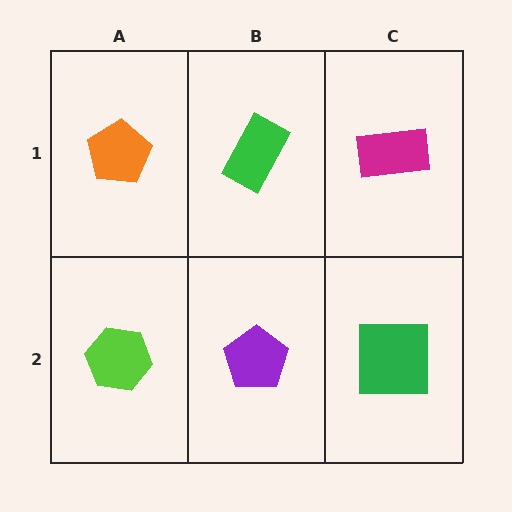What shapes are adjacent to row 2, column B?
A green rectangle (row 1, column B), a lime hexagon (row 2, column A), a green square (row 2, column C).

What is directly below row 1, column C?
A green square.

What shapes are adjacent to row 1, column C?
A green square (row 2, column C), a green rectangle (row 1, column B).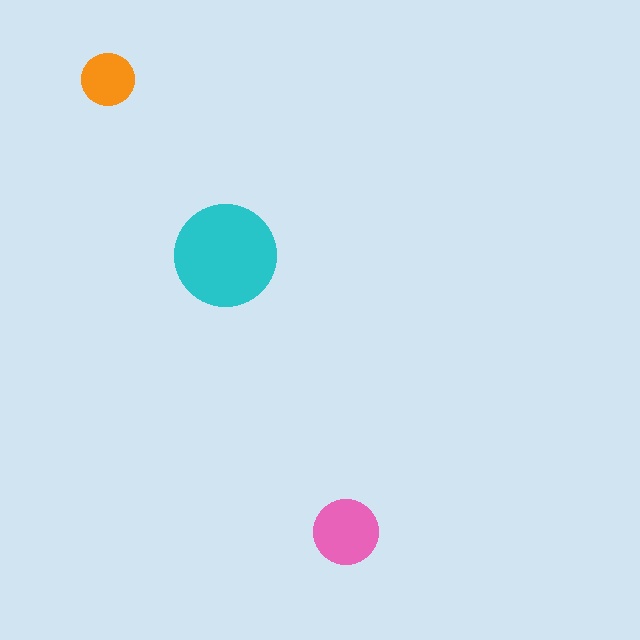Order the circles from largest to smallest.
the cyan one, the pink one, the orange one.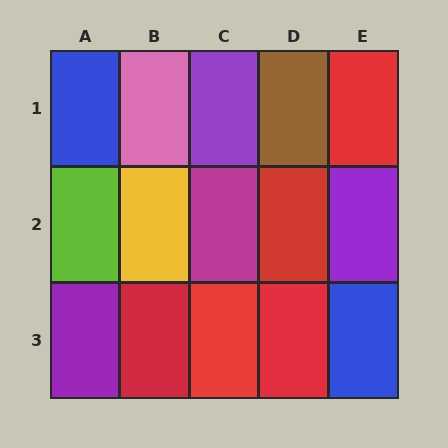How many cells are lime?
1 cell is lime.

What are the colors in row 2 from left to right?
Lime, yellow, magenta, red, purple.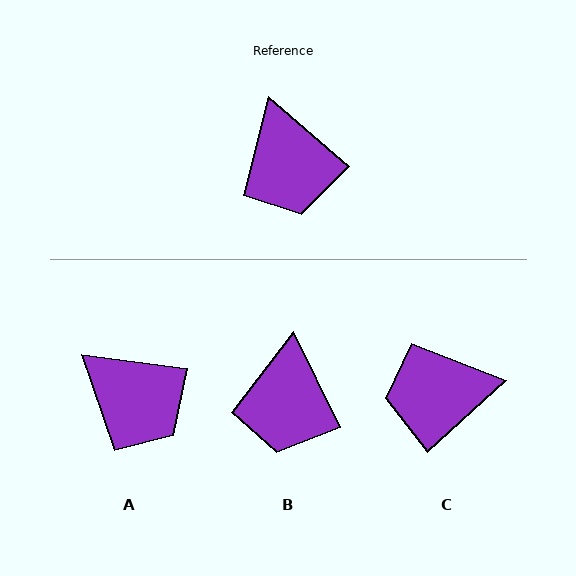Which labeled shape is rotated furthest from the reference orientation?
C, about 97 degrees away.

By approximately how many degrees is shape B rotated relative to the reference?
Approximately 23 degrees clockwise.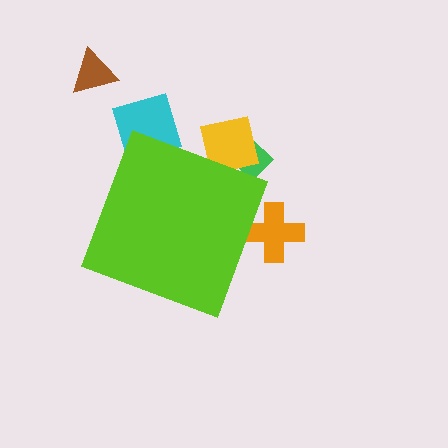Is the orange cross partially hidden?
Yes, the orange cross is partially hidden behind the lime diamond.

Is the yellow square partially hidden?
Yes, the yellow square is partially hidden behind the lime diamond.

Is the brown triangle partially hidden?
No, the brown triangle is fully visible.